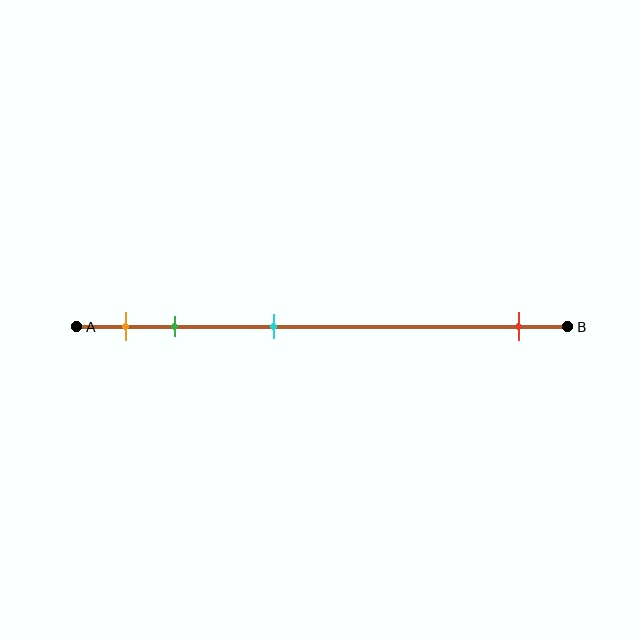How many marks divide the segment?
There are 4 marks dividing the segment.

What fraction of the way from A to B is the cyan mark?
The cyan mark is approximately 40% (0.4) of the way from A to B.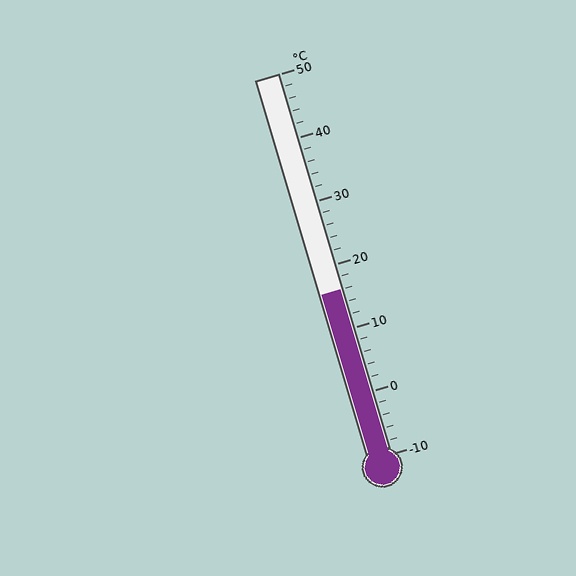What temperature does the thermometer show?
The thermometer shows approximately 16°C.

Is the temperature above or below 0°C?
The temperature is above 0°C.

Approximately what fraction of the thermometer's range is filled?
The thermometer is filled to approximately 45% of its range.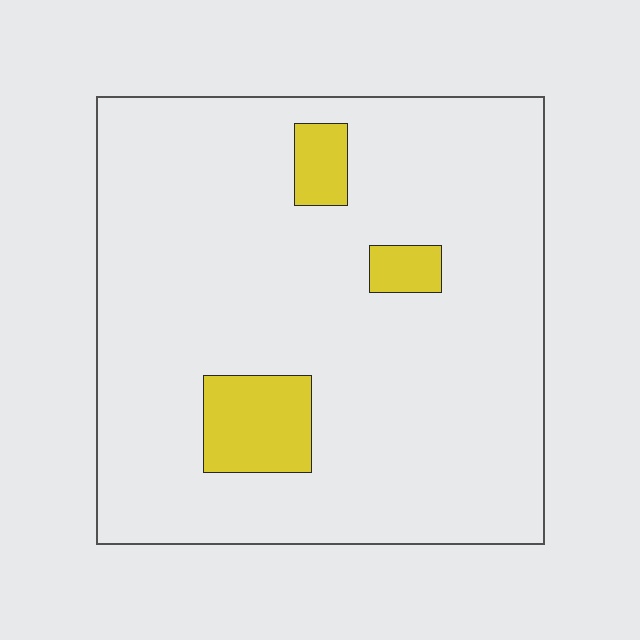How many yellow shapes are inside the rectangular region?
3.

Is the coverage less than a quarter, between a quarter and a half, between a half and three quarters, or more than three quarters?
Less than a quarter.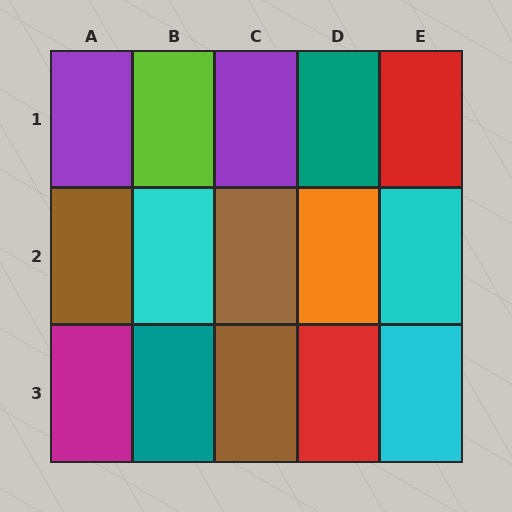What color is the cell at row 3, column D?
Red.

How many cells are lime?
1 cell is lime.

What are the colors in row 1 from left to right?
Purple, lime, purple, teal, red.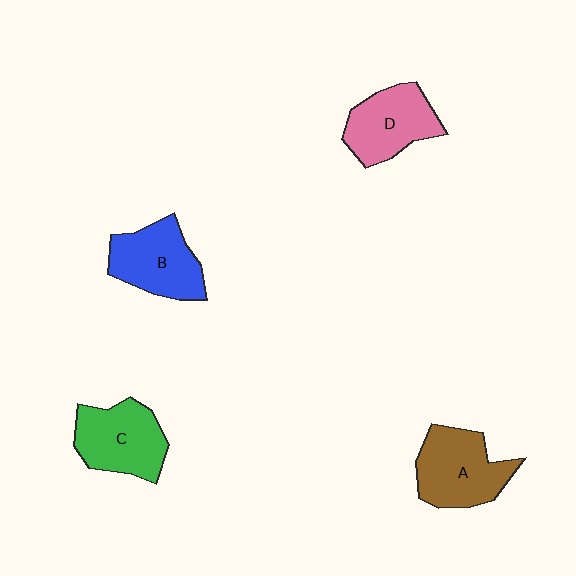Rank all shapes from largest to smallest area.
From largest to smallest: A (brown), C (green), B (blue), D (pink).